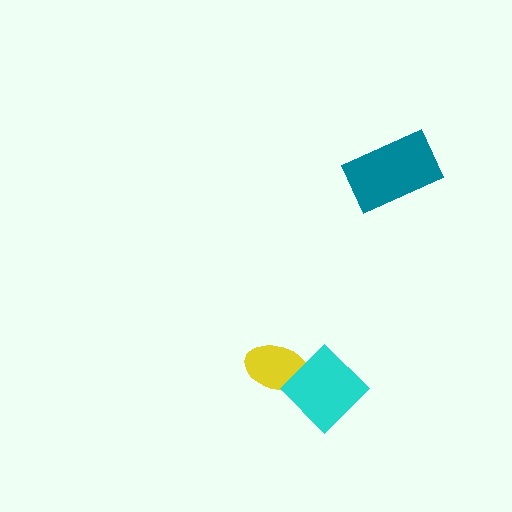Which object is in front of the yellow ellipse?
The cyan diamond is in front of the yellow ellipse.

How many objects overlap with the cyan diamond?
1 object overlaps with the cyan diamond.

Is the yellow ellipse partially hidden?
Yes, it is partially covered by another shape.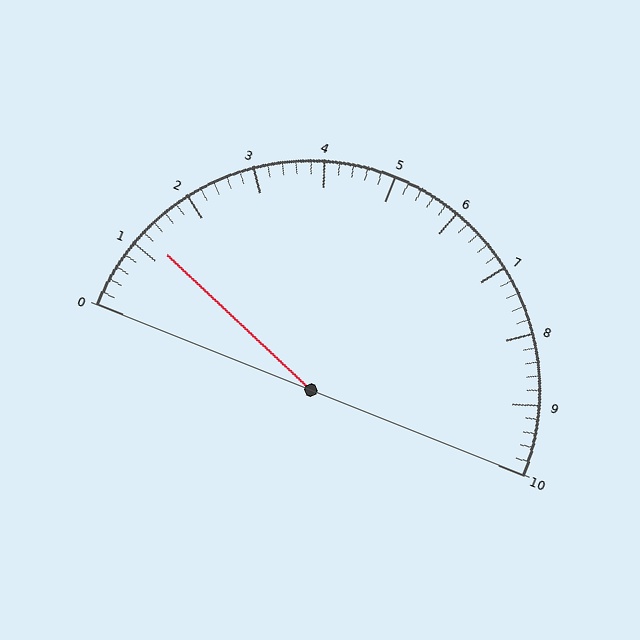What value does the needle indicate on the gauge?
The needle indicates approximately 1.2.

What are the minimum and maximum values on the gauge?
The gauge ranges from 0 to 10.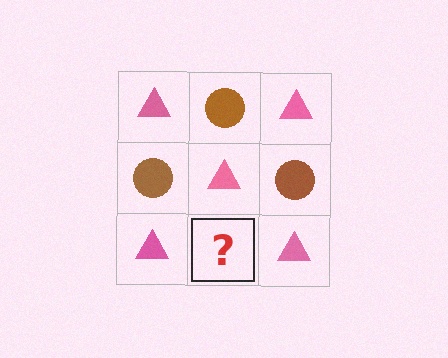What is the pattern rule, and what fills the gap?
The rule is that it alternates pink triangle and brown circle in a checkerboard pattern. The gap should be filled with a brown circle.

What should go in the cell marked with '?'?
The missing cell should contain a brown circle.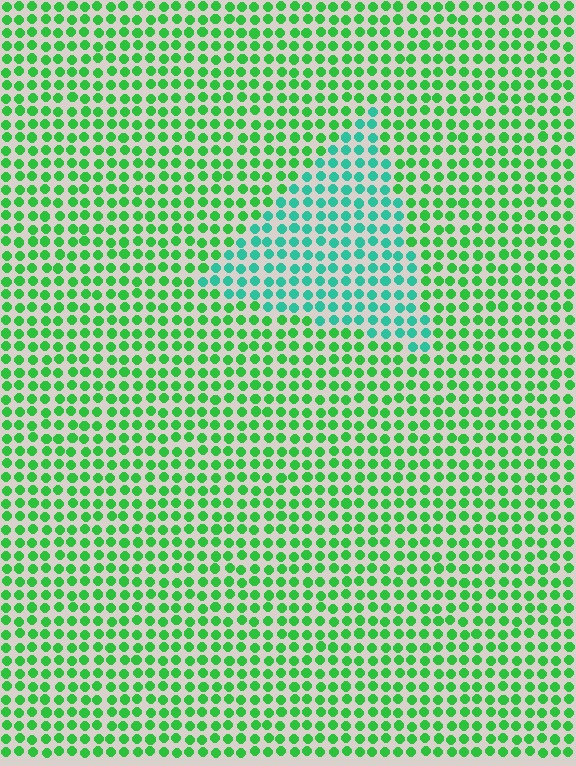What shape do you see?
I see a triangle.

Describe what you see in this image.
The image is filled with small green elements in a uniform arrangement. A triangle-shaped region is visible where the elements are tinted to a slightly different hue, forming a subtle color boundary.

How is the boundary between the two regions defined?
The boundary is defined purely by a slight shift in hue (about 39 degrees). Spacing, size, and orientation are identical on both sides.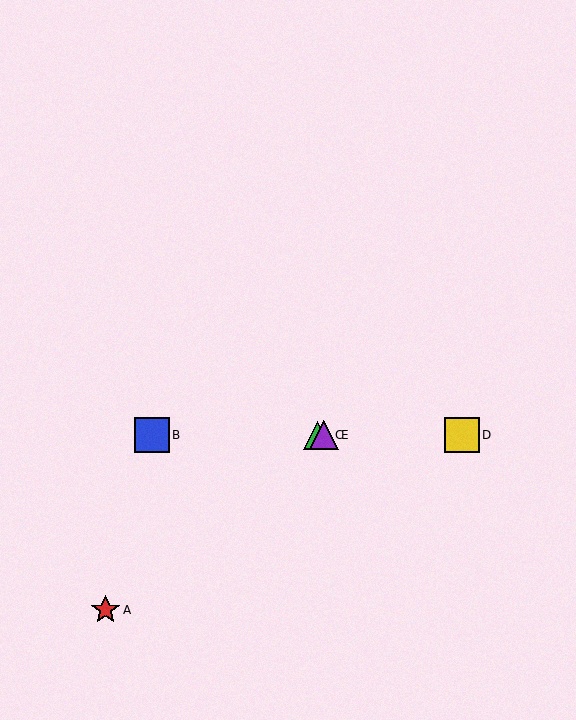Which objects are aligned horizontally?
Objects B, C, D, E are aligned horizontally.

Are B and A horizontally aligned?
No, B is at y≈435 and A is at y≈610.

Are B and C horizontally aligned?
Yes, both are at y≈435.